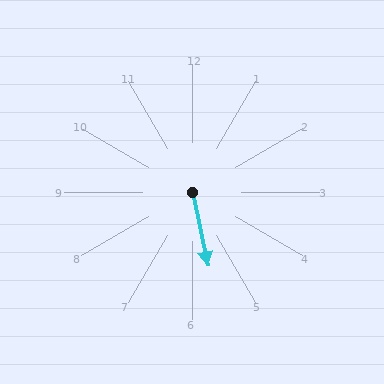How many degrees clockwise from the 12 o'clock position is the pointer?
Approximately 168 degrees.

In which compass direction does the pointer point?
South.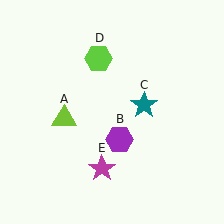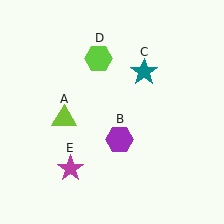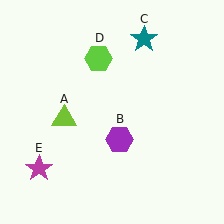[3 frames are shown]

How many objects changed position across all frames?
2 objects changed position: teal star (object C), magenta star (object E).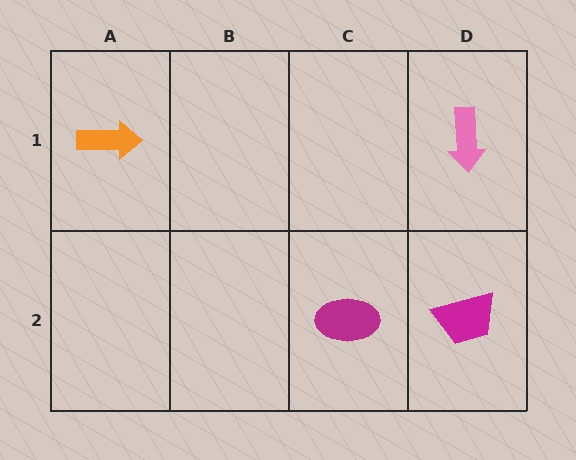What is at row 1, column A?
An orange arrow.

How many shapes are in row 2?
2 shapes.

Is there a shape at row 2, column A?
No, that cell is empty.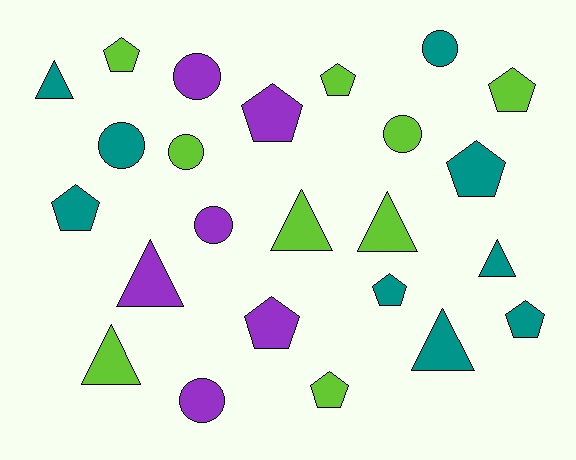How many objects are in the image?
There are 24 objects.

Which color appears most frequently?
Teal, with 9 objects.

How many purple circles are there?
There are 3 purple circles.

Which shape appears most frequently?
Pentagon, with 10 objects.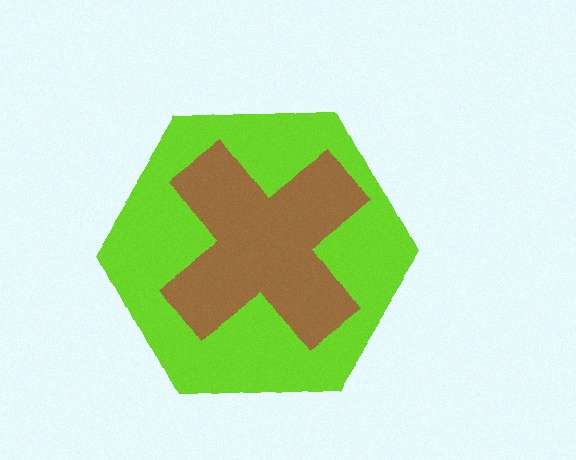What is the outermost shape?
The lime hexagon.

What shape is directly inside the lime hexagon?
The brown cross.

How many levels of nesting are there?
2.